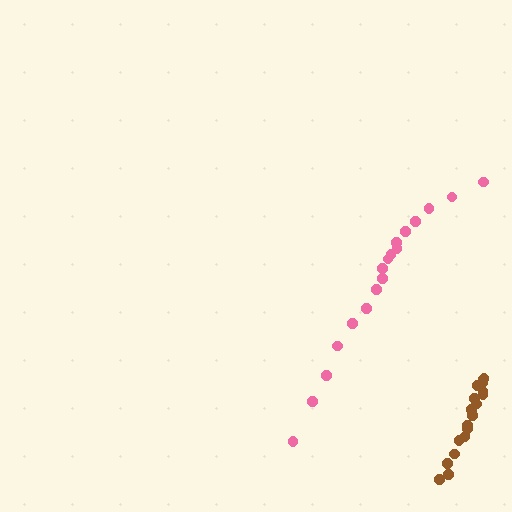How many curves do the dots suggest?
There are 2 distinct paths.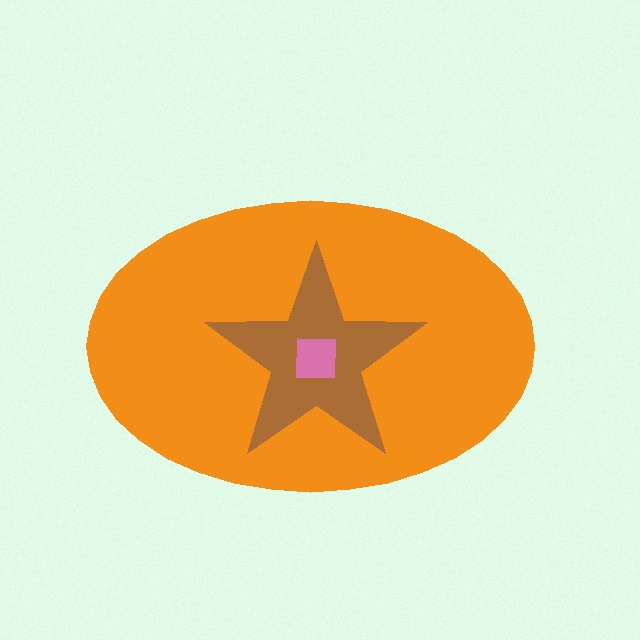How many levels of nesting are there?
3.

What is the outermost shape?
The orange ellipse.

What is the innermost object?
The pink square.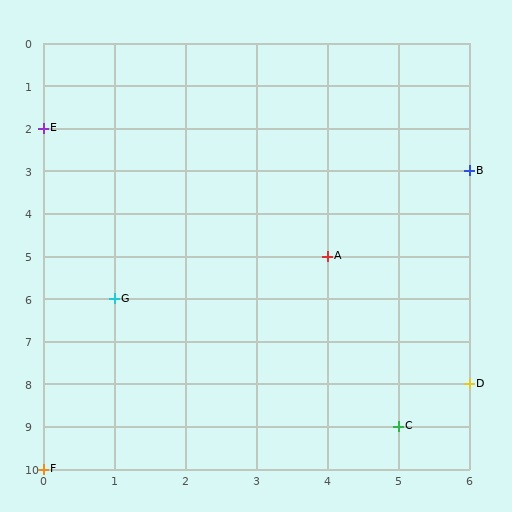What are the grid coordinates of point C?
Point C is at grid coordinates (5, 9).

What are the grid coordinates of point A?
Point A is at grid coordinates (4, 5).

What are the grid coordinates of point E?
Point E is at grid coordinates (0, 2).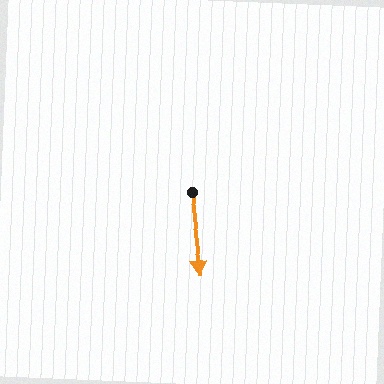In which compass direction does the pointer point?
South.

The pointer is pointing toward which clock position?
Roughly 6 o'clock.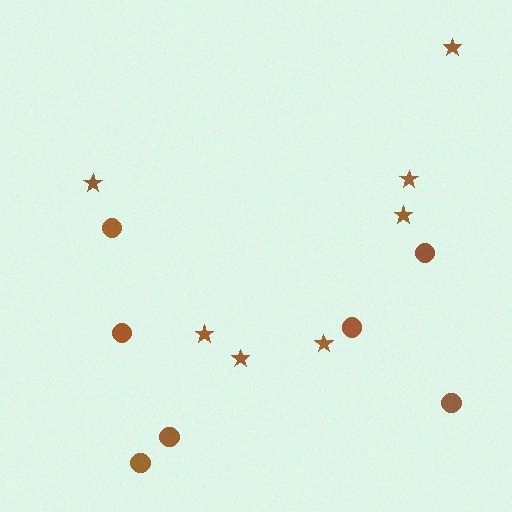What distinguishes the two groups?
There are 2 groups: one group of stars (7) and one group of circles (7).